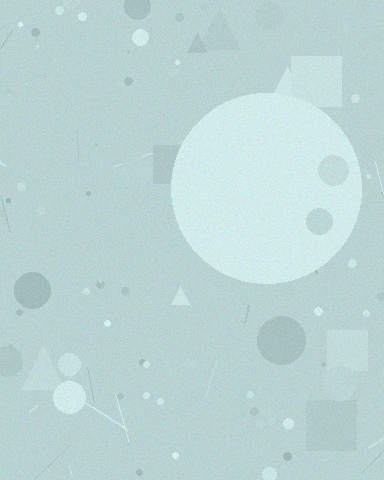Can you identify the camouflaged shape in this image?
The camouflaged shape is a circle.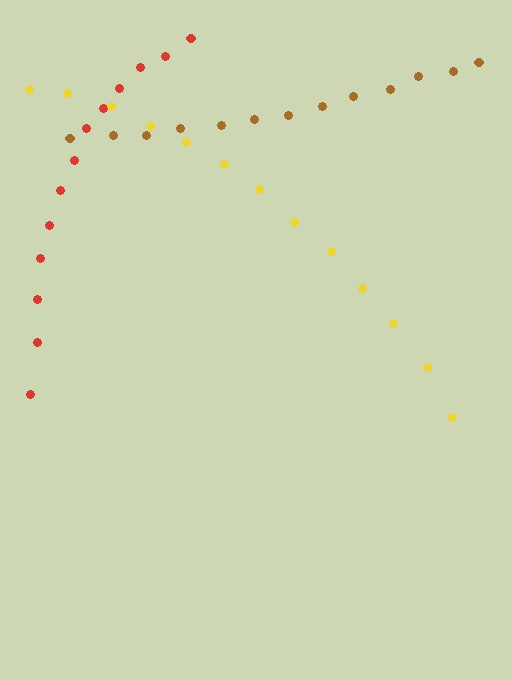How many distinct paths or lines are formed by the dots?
There are 3 distinct paths.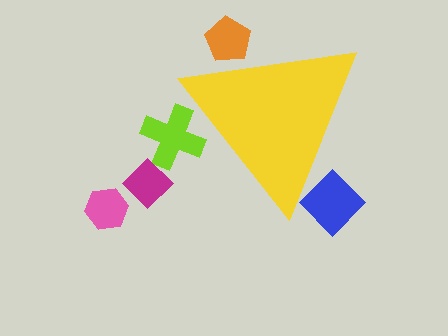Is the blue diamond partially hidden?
Yes, the blue diamond is partially hidden behind the yellow triangle.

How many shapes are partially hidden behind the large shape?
3 shapes are partially hidden.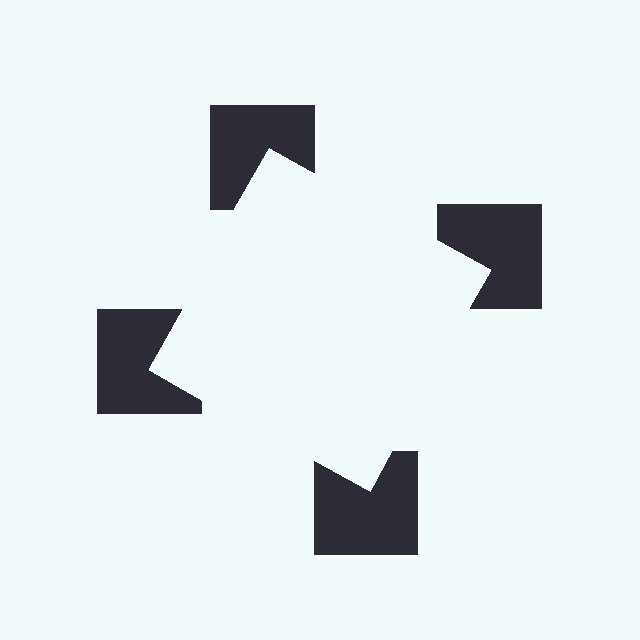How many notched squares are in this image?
There are 4 — one at each vertex of the illusory square.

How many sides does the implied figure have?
4 sides.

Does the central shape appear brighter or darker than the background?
It typically appears slightly brighter than the background, even though no actual brightness change is drawn.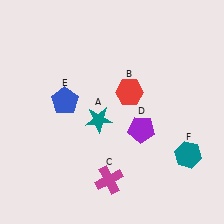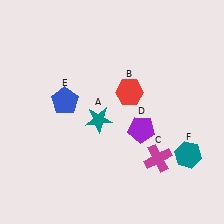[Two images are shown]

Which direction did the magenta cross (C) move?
The magenta cross (C) moved right.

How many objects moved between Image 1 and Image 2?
1 object moved between the two images.